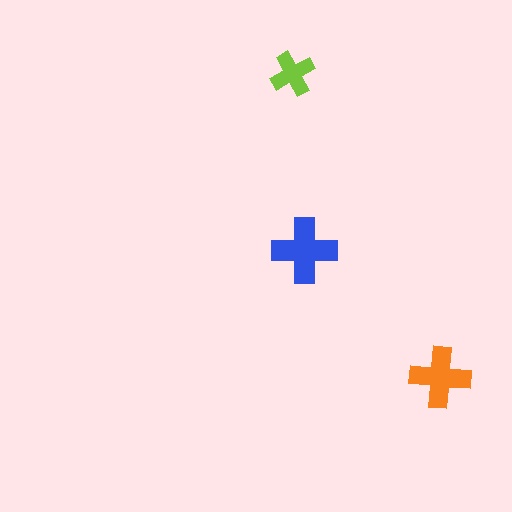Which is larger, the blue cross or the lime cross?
The blue one.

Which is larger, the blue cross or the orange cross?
The blue one.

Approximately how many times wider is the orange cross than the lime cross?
About 1.5 times wider.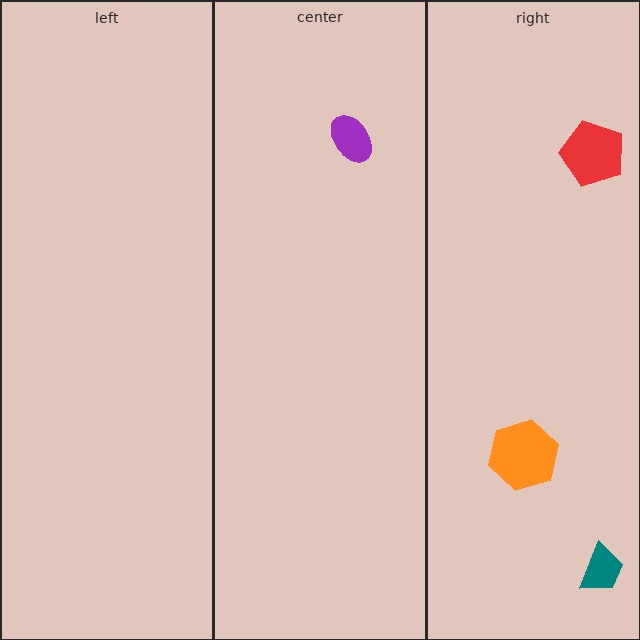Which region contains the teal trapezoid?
The right region.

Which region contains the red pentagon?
The right region.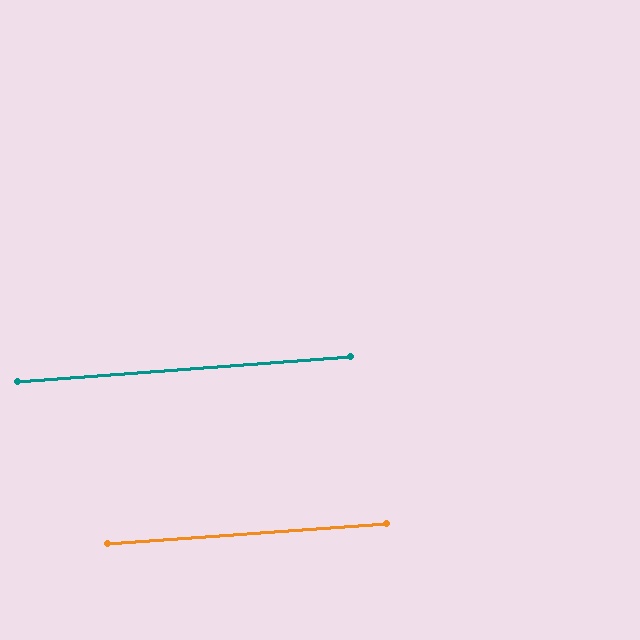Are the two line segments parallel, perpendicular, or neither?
Parallel — their directions differ by only 0.2°.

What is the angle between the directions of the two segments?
Approximately 0 degrees.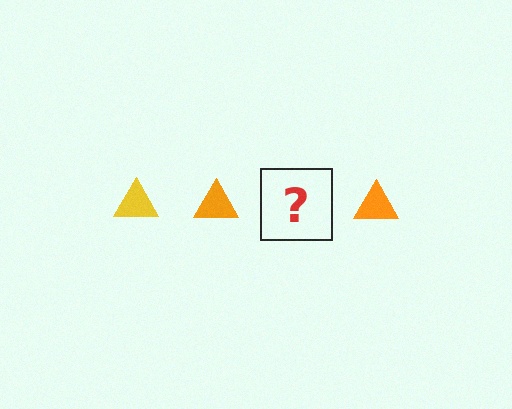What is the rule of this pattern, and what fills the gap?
The rule is that the pattern cycles through yellow, orange triangles. The gap should be filled with a yellow triangle.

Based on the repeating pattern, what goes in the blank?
The blank should be a yellow triangle.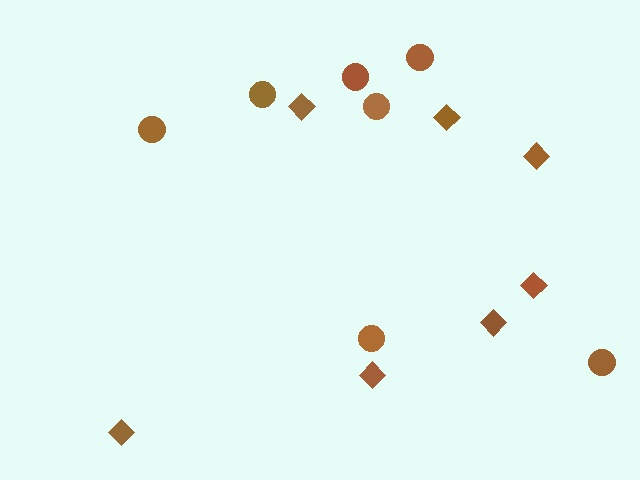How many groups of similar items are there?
There are 2 groups: one group of circles (7) and one group of diamonds (7).